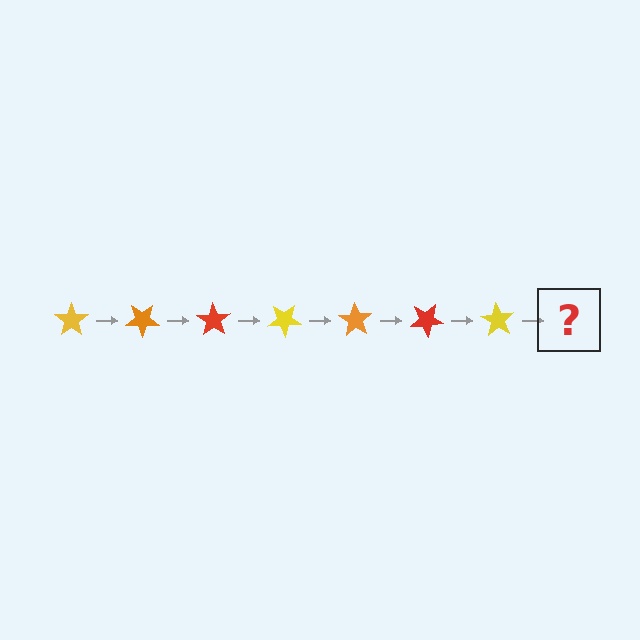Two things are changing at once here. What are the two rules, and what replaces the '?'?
The two rules are that it rotates 35 degrees each step and the color cycles through yellow, orange, and red. The '?' should be an orange star, rotated 245 degrees from the start.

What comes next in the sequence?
The next element should be an orange star, rotated 245 degrees from the start.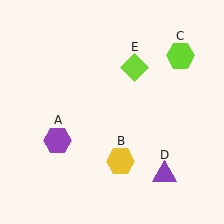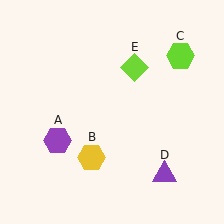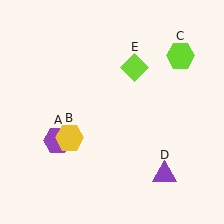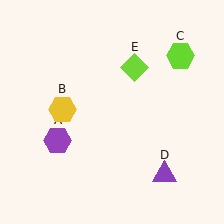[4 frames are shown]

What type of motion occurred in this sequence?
The yellow hexagon (object B) rotated clockwise around the center of the scene.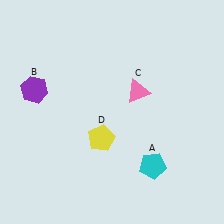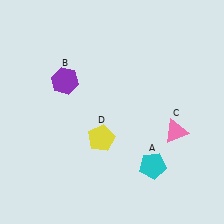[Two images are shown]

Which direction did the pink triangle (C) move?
The pink triangle (C) moved down.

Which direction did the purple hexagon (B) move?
The purple hexagon (B) moved right.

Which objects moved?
The objects that moved are: the purple hexagon (B), the pink triangle (C).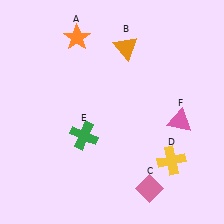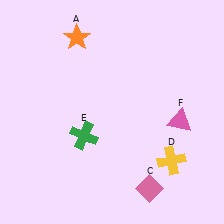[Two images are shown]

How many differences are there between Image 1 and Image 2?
There is 1 difference between the two images.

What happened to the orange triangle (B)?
The orange triangle (B) was removed in Image 2. It was in the top-right area of Image 1.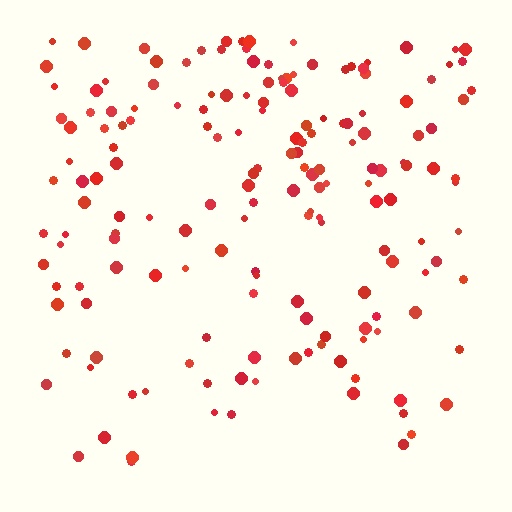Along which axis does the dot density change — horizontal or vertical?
Vertical.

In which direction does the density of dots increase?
From bottom to top, with the top side densest.